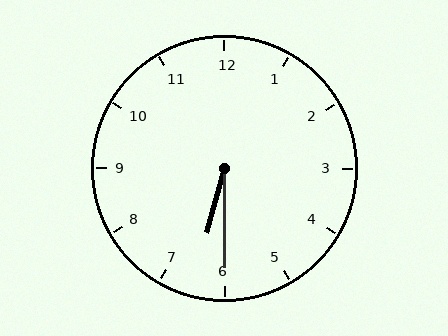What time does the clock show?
6:30.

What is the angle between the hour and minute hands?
Approximately 15 degrees.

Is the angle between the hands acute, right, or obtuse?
It is acute.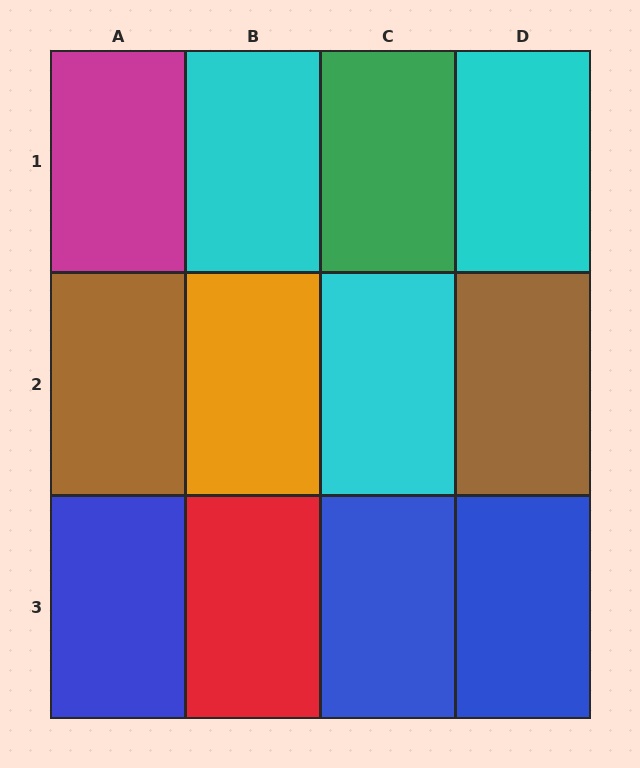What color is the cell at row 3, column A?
Blue.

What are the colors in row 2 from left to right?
Brown, orange, cyan, brown.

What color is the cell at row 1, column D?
Cyan.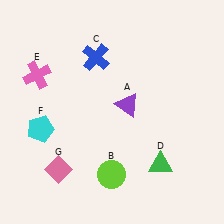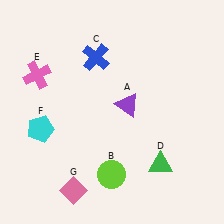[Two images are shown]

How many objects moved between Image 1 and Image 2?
1 object moved between the two images.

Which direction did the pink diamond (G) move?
The pink diamond (G) moved down.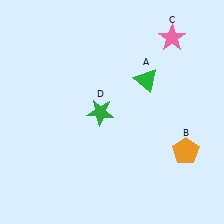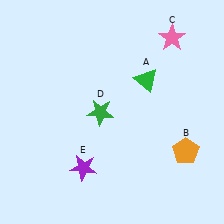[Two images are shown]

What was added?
A purple star (E) was added in Image 2.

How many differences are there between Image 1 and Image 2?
There is 1 difference between the two images.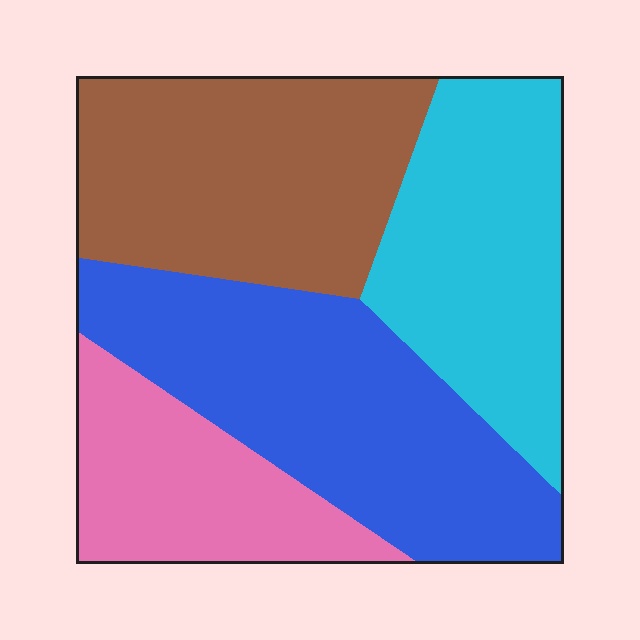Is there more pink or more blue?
Blue.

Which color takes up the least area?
Pink, at roughly 15%.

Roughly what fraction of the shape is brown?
Brown takes up between a sixth and a third of the shape.